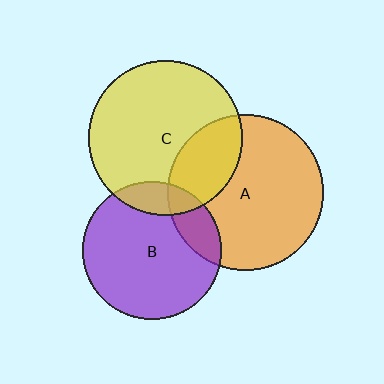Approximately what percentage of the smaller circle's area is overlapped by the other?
Approximately 15%.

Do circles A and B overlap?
Yes.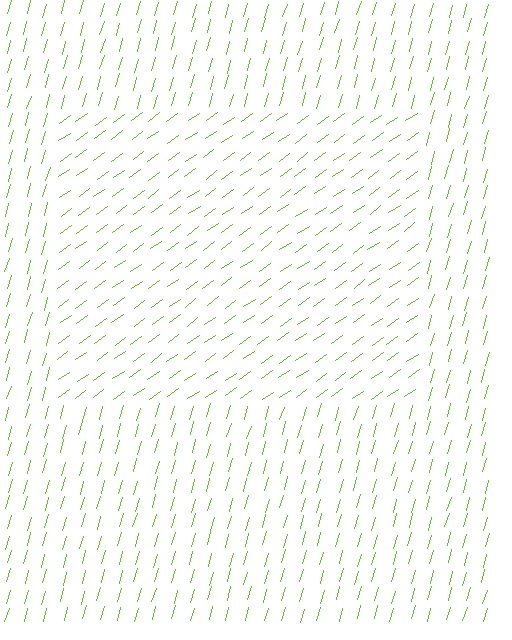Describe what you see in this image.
The image is filled with small lime line segments. A rectangle region in the image has lines oriented differently from the surrounding lines, creating a visible texture boundary.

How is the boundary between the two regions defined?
The boundary is defined purely by a change in line orientation (approximately 39 degrees difference). All lines are the same color and thickness.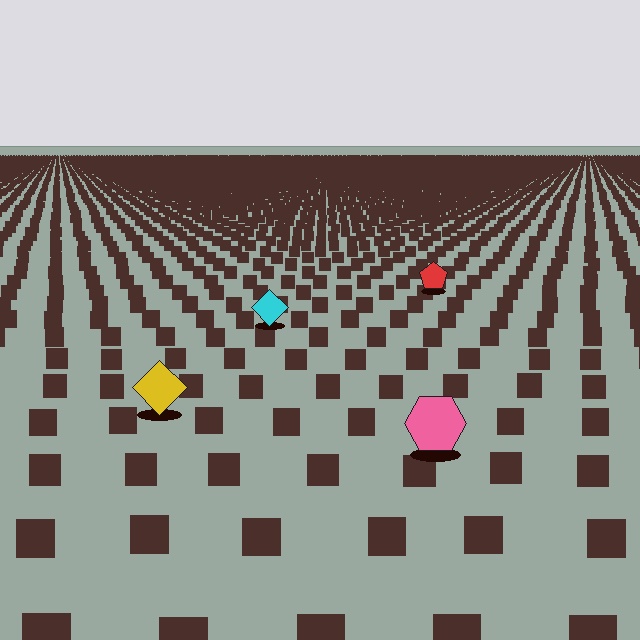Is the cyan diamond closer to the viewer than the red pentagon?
Yes. The cyan diamond is closer — you can tell from the texture gradient: the ground texture is coarser near it.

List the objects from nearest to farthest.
From nearest to farthest: the pink hexagon, the yellow diamond, the cyan diamond, the red pentagon.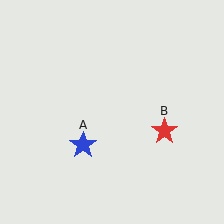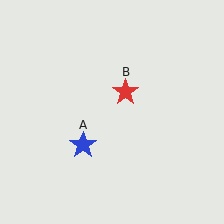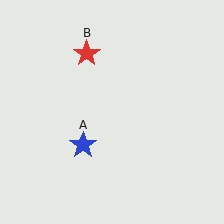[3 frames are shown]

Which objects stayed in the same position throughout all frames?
Blue star (object A) remained stationary.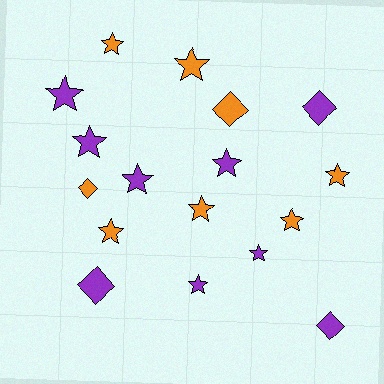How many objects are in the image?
There are 17 objects.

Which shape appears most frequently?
Star, with 12 objects.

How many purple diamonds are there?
There are 3 purple diamonds.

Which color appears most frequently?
Purple, with 9 objects.